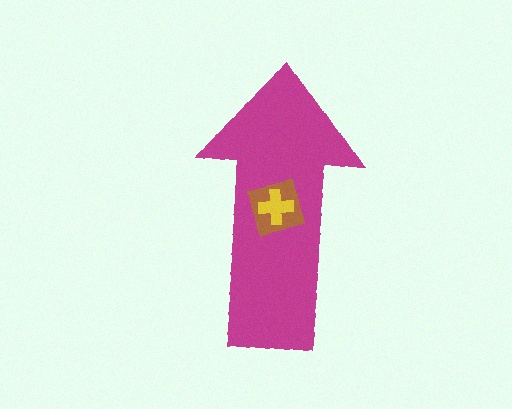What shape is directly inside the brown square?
The yellow cross.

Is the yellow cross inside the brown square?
Yes.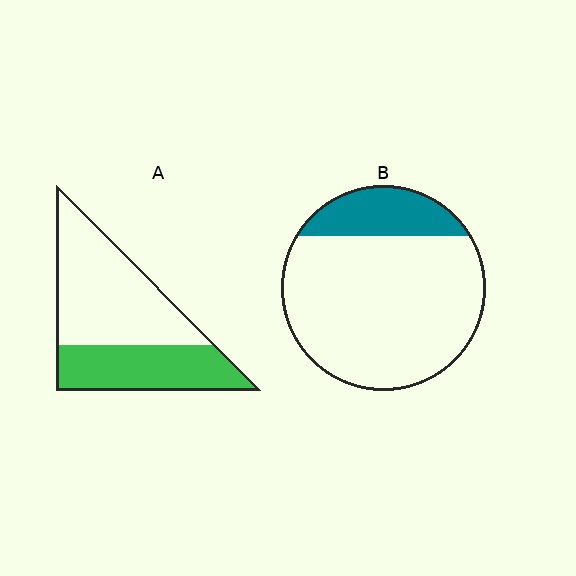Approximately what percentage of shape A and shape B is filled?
A is approximately 40% and B is approximately 20%.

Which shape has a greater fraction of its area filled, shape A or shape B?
Shape A.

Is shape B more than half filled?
No.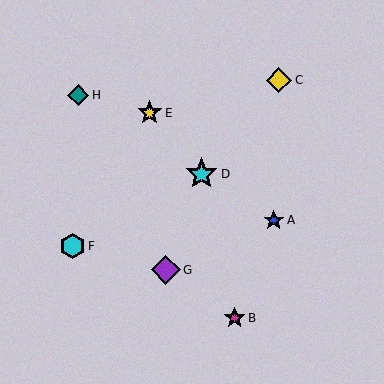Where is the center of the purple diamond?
The center of the purple diamond is at (166, 270).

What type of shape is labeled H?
Shape H is a teal diamond.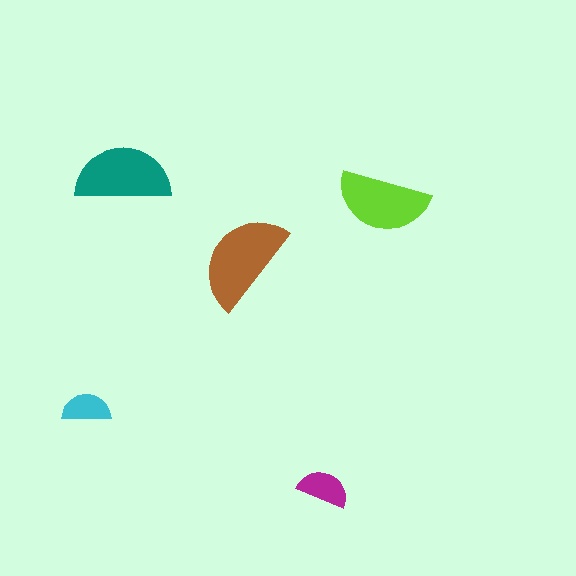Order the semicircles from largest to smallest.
the brown one, the teal one, the lime one, the magenta one, the cyan one.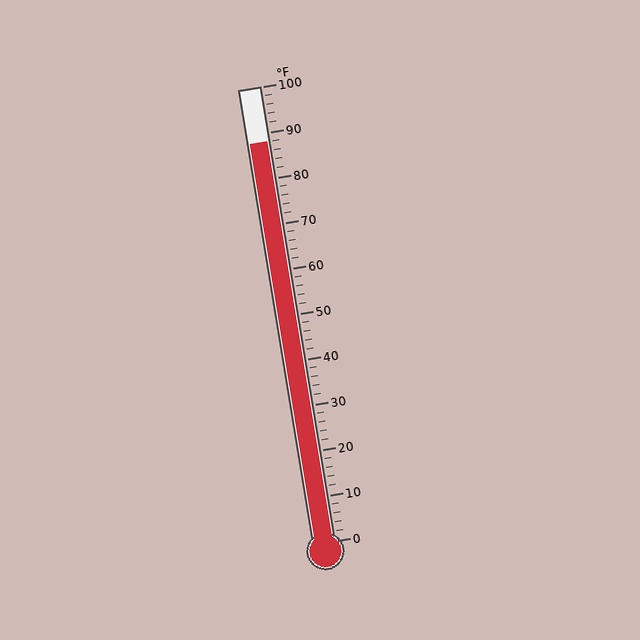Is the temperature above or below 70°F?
The temperature is above 70°F.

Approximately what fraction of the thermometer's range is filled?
The thermometer is filled to approximately 90% of its range.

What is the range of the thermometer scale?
The thermometer scale ranges from 0°F to 100°F.